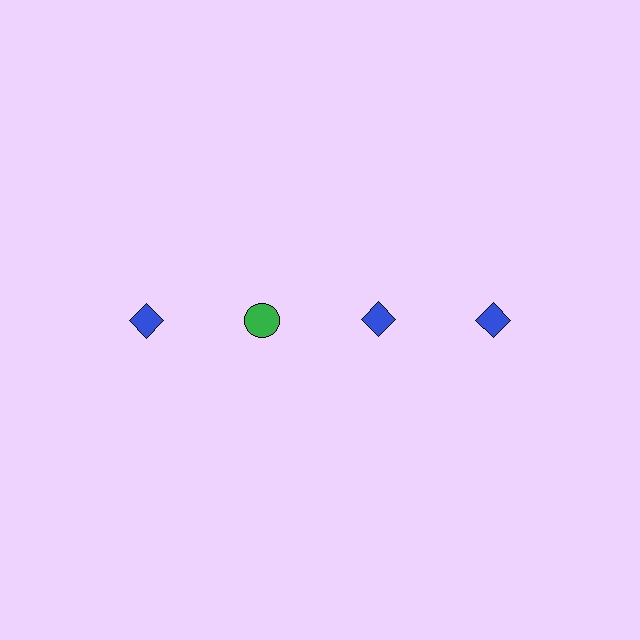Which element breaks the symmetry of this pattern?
The green circle in the top row, second from left column breaks the symmetry. All other shapes are blue diamonds.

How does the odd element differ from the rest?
It differs in both color (green instead of blue) and shape (circle instead of diamond).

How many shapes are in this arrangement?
There are 4 shapes arranged in a grid pattern.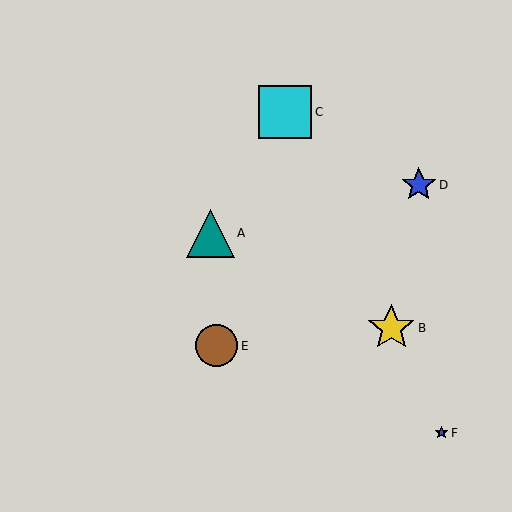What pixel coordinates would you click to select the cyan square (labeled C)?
Click at (285, 112) to select the cyan square C.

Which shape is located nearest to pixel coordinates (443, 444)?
The blue star (labeled F) at (442, 433) is nearest to that location.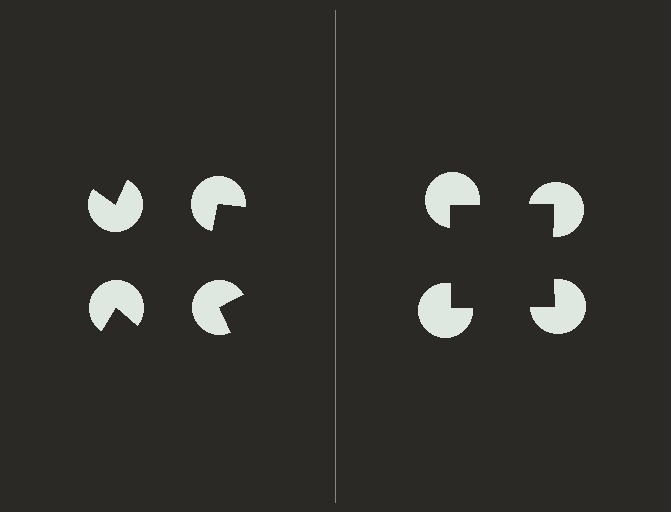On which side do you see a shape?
An illusory square appears on the right side. On the left side the wedge cuts are rotated, so no coherent shape forms.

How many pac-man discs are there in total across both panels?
8 — 4 on each side.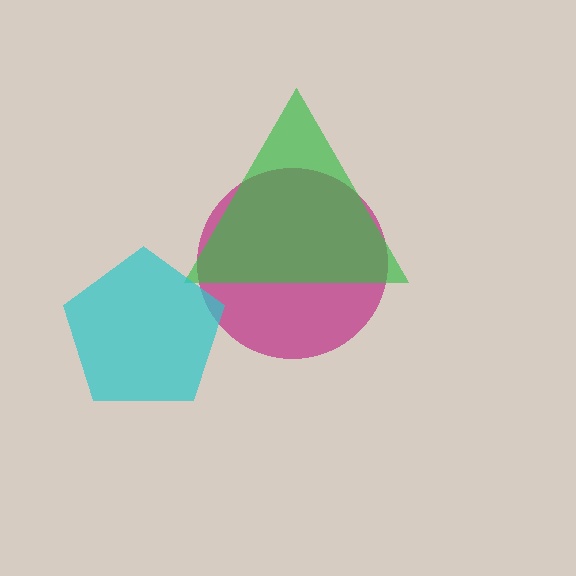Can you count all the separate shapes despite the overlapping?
Yes, there are 3 separate shapes.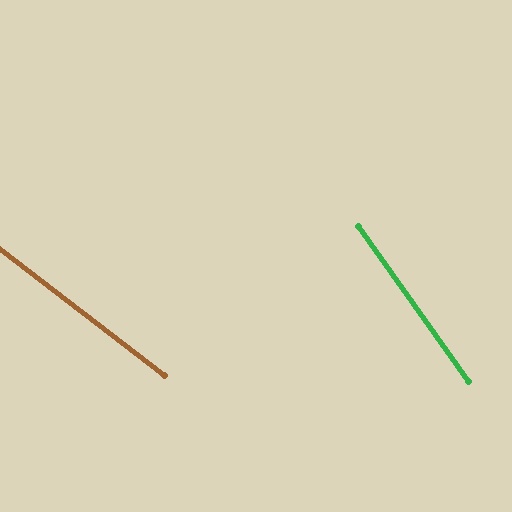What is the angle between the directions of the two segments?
Approximately 17 degrees.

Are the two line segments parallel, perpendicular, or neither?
Neither parallel nor perpendicular — they differ by about 17°.